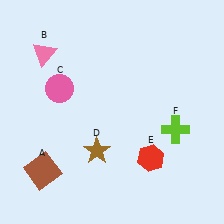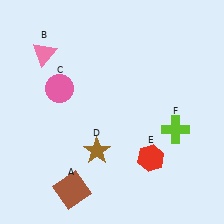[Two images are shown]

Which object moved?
The brown square (A) moved right.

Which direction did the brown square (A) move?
The brown square (A) moved right.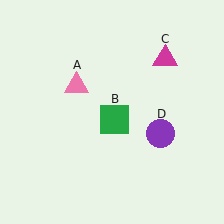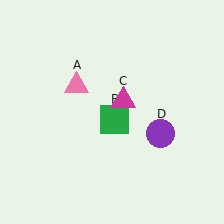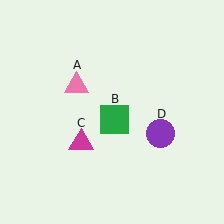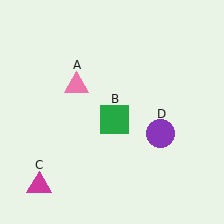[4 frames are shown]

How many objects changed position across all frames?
1 object changed position: magenta triangle (object C).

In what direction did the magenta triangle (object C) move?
The magenta triangle (object C) moved down and to the left.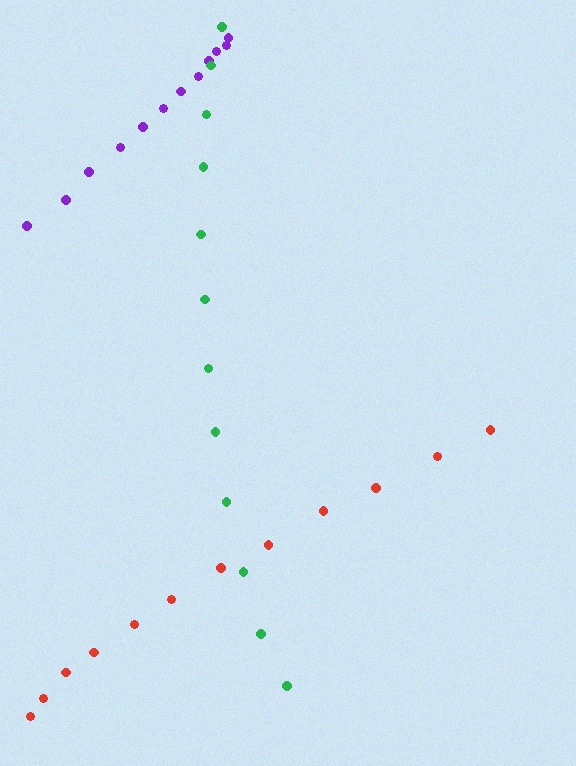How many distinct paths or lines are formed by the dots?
There are 3 distinct paths.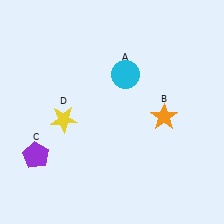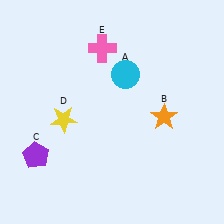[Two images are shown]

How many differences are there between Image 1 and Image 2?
There is 1 difference between the two images.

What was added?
A pink cross (E) was added in Image 2.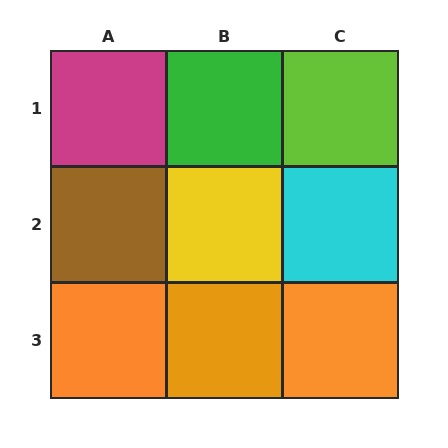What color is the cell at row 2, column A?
Brown.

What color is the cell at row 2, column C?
Cyan.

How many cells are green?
1 cell is green.